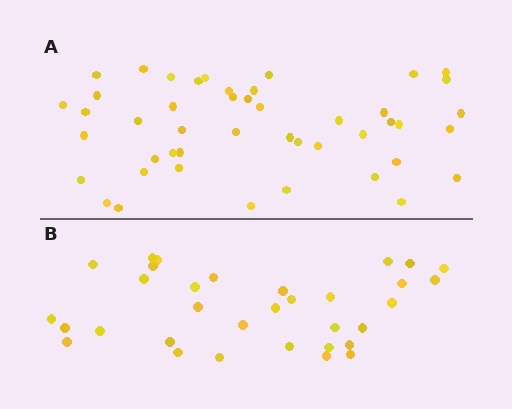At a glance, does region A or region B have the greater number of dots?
Region A (the top region) has more dots.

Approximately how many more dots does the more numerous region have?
Region A has approximately 15 more dots than region B.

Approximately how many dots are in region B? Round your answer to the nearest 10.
About 30 dots. (The exact count is 33, which rounds to 30.)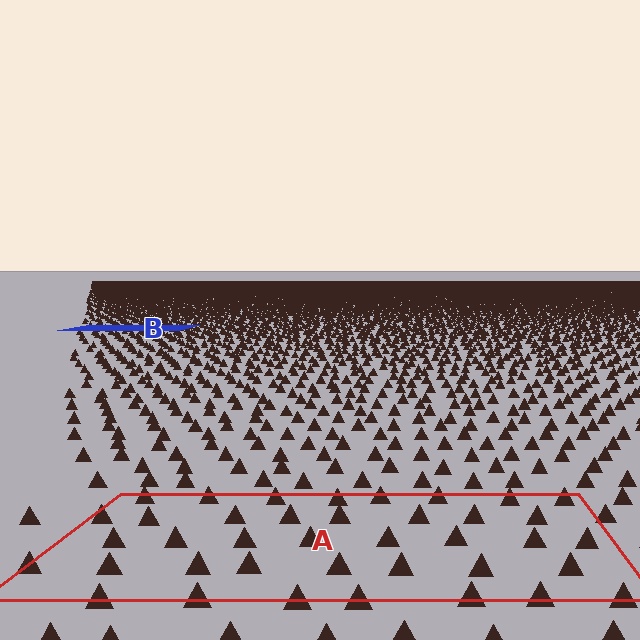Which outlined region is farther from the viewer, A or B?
Region B is farther from the viewer — the texture elements inside it appear smaller and more densely packed.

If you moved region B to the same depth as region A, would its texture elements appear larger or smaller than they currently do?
They would appear larger. At a closer depth, the same texture elements are projected at a bigger on-screen size.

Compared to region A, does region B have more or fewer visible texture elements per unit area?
Region B has more texture elements per unit area — they are packed more densely because it is farther away.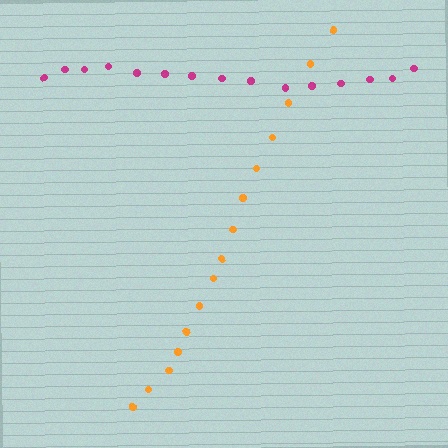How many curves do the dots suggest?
There are 2 distinct paths.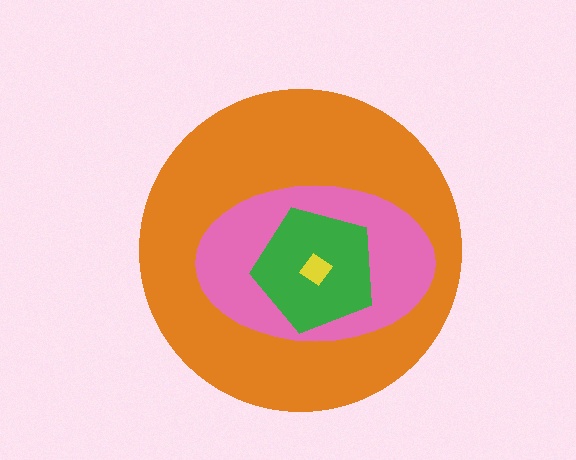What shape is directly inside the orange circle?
The pink ellipse.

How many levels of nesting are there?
4.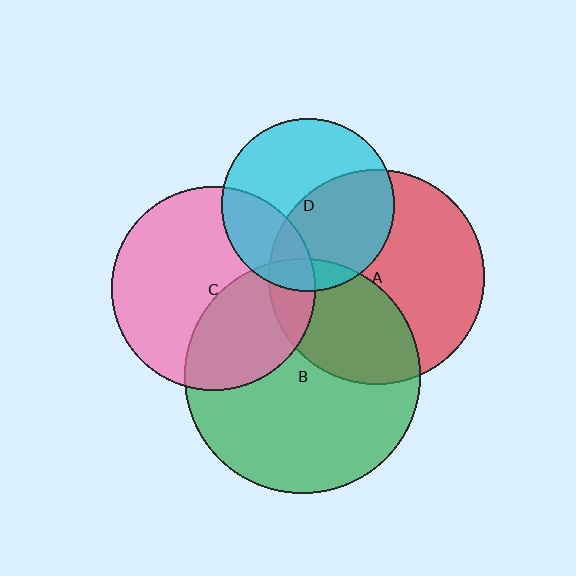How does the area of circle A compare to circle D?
Approximately 1.6 times.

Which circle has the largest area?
Circle B (green).